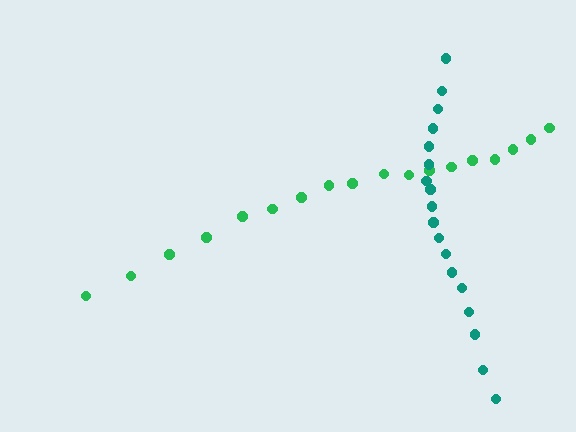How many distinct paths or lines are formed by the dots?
There are 2 distinct paths.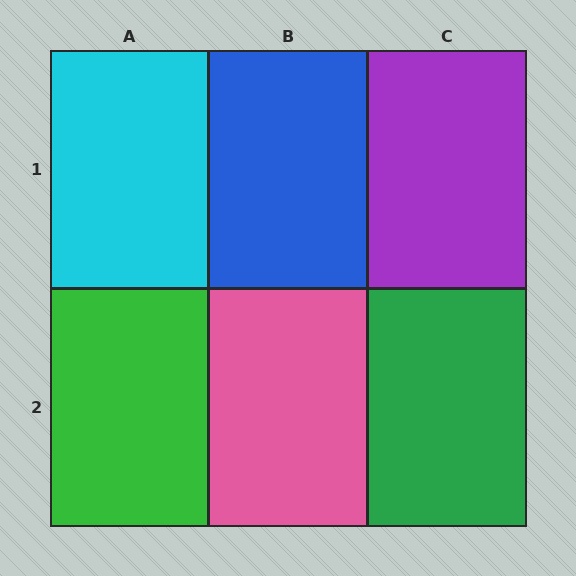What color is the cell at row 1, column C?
Purple.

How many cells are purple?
1 cell is purple.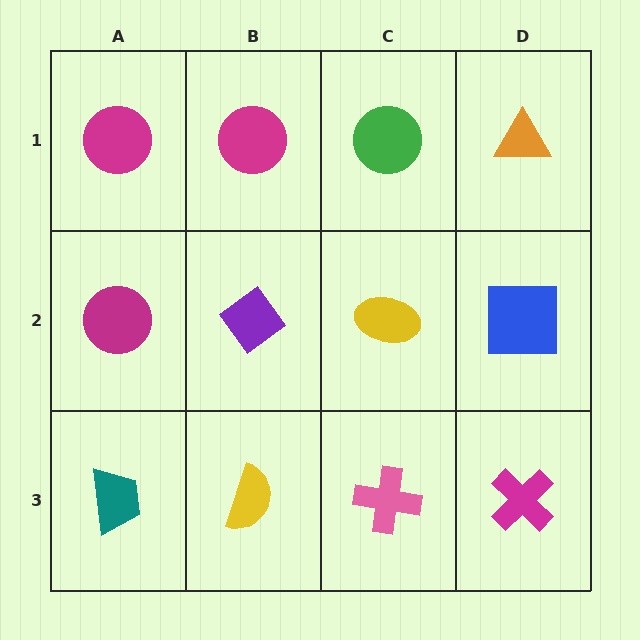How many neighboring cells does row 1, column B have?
3.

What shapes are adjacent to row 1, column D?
A blue square (row 2, column D), a green circle (row 1, column C).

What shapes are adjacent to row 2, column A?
A magenta circle (row 1, column A), a teal trapezoid (row 3, column A), a purple diamond (row 2, column B).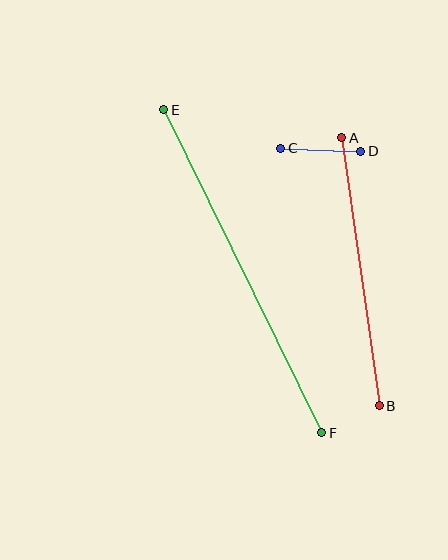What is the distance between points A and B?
The distance is approximately 271 pixels.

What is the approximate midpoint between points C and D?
The midpoint is at approximately (321, 150) pixels.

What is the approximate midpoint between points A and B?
The midpoint is at approximately (360, 272) pixels.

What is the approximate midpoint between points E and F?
The midpoint is at approximately (243, 271) pixels.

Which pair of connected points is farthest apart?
Points E and F are farthest apart.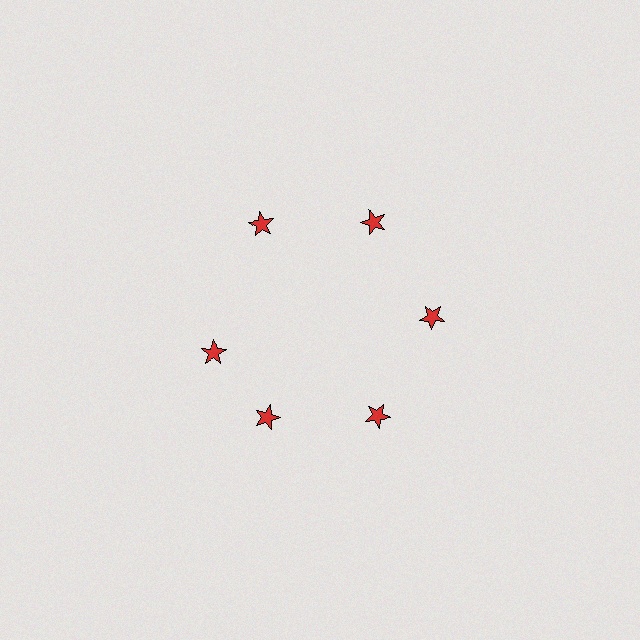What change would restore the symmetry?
The symmetry would be restored by rotating it back into even spacing with its neighbors so that all 6 stars sit at equal angles and equal distance from the center.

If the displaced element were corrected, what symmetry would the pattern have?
It would have 6-fold rotational symmetry — the pattern would map onto itself every 60 degrees.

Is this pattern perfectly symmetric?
No. The 6 red stars are arranged in a ring, but one element near the 9 o'clock position is rotated out of alignment along the ring, breaking the 6-fold rotational symmetry.